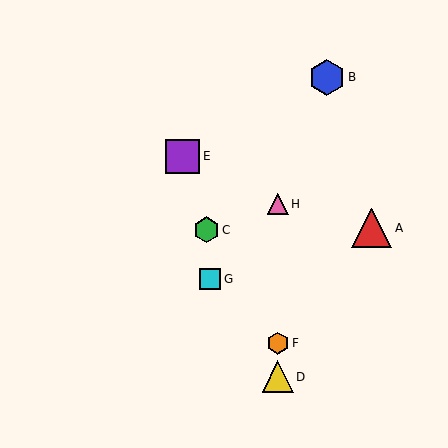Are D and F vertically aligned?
Yes, both are at x≈278.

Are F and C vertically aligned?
No, F is at x≈278 and C is at x≈206.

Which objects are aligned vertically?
Objects D, F, H are aligned vertically.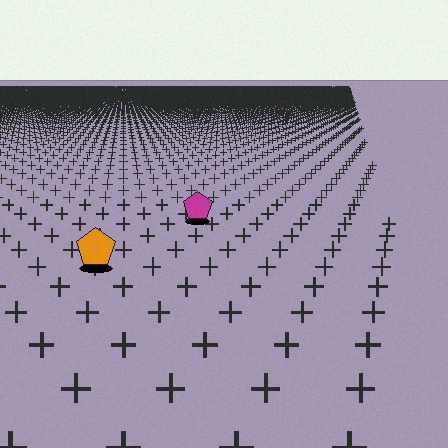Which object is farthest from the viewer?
The magenta pentagon is farthest from the viewer. It appears smaller and the ground texture around it is denser.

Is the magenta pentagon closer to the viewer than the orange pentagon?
No. The orange pentagon is closer — you can tell from the texture gradient: the ground texture is coarser near it.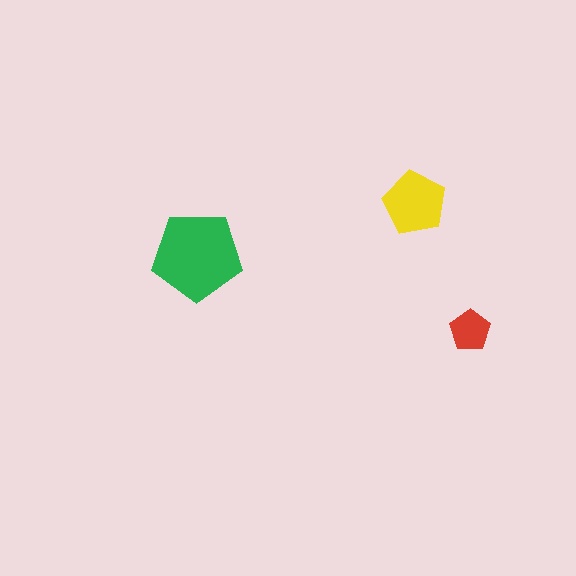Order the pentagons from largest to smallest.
the green one, the yellow one, the red one.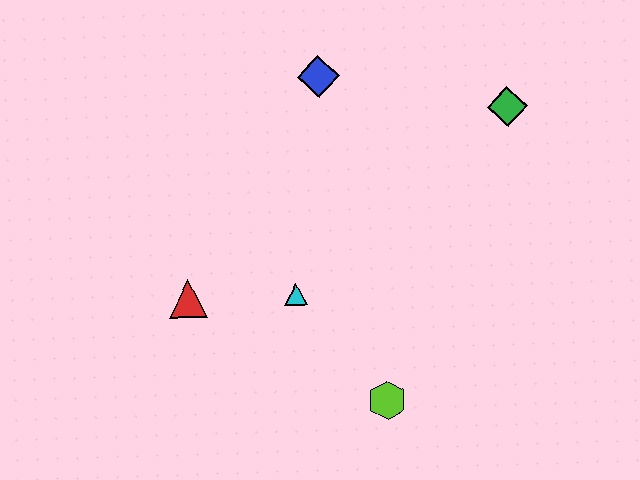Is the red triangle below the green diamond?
Yes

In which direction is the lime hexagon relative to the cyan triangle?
The lime hexagon is below the cyan triangle.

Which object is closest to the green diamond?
The blue diamond is closest to the green diamond.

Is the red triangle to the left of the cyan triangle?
Yes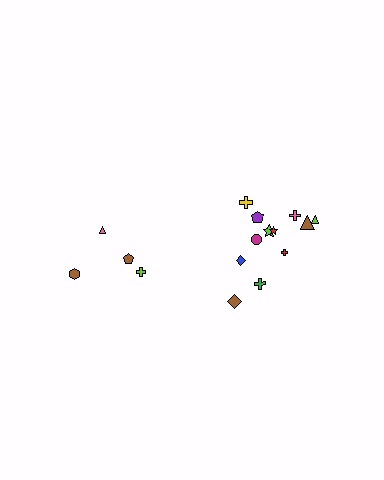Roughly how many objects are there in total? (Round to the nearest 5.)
Roughly 15 objects in total.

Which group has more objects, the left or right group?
The right group.